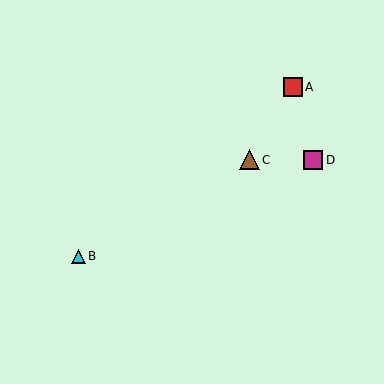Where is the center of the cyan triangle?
The center of the cyan triangle is at (78, 257).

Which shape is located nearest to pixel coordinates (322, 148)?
The magenta square (labeled D) at (313, 160) is nearest to that location.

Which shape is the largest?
The brown triangle (labeled C) is the largest.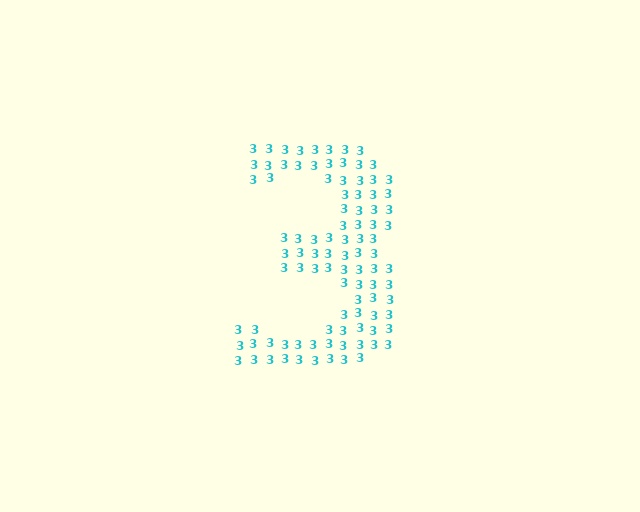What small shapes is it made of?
It is made of small digit 3's.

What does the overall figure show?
The overall figure shows the digit 3.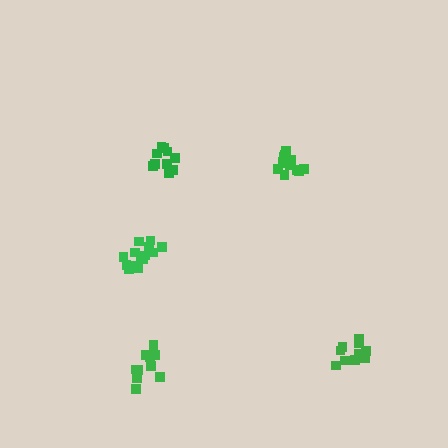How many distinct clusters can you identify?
There are 5 distinct clusters.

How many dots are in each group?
Group 1: 10 dots, Group 2: 12 dots, Group 3: 13 dots, Group 4: 14 dots, Group 5: 10 dots (59 total).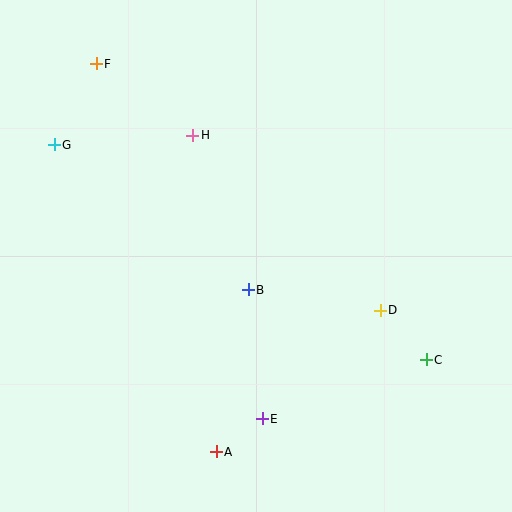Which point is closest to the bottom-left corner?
Point A is closest to the bottom-left corner.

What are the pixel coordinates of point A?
Point A is at (216, 452).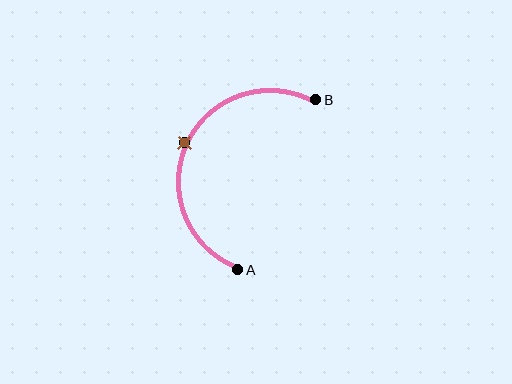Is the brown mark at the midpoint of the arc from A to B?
Yes. The brown mark lies on the arc at equal arc-length from both A and B — it is the arc midpoint.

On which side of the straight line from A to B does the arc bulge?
The arc bulges to the left of the straight line connecting A and B.